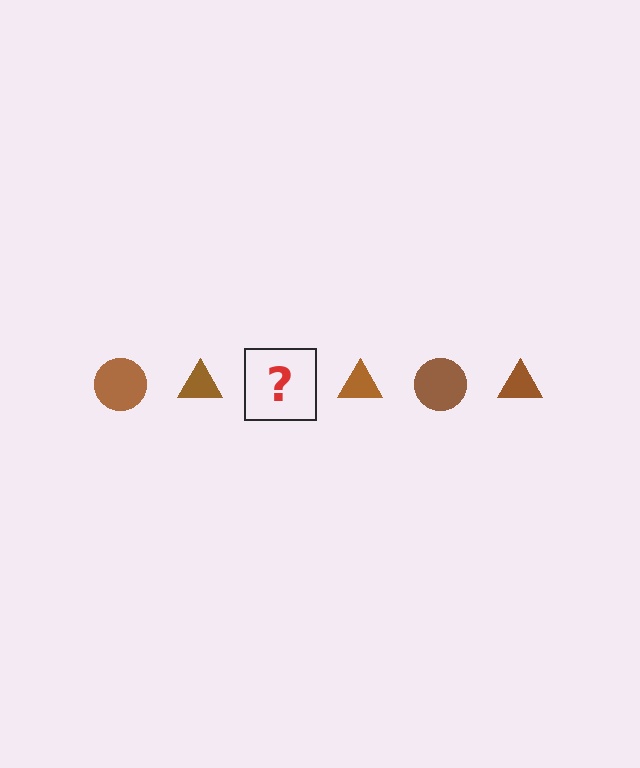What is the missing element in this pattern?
The missing element is a brown circle.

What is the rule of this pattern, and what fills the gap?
The rule is that the pattern cycles through circle, triangle shapes in brown. The gap should be filled with a brown circle.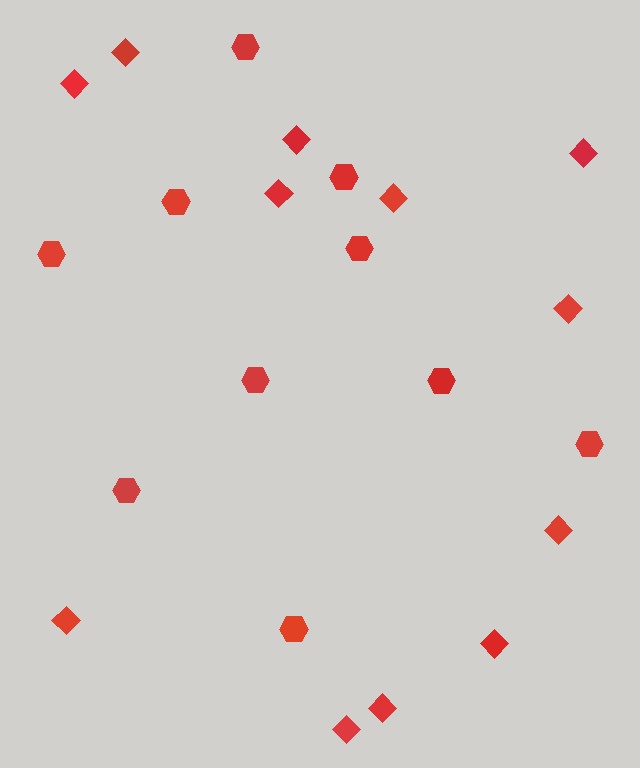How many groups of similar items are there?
There are 2 groups: one group of hexagons (10) and one group of diamonds (12).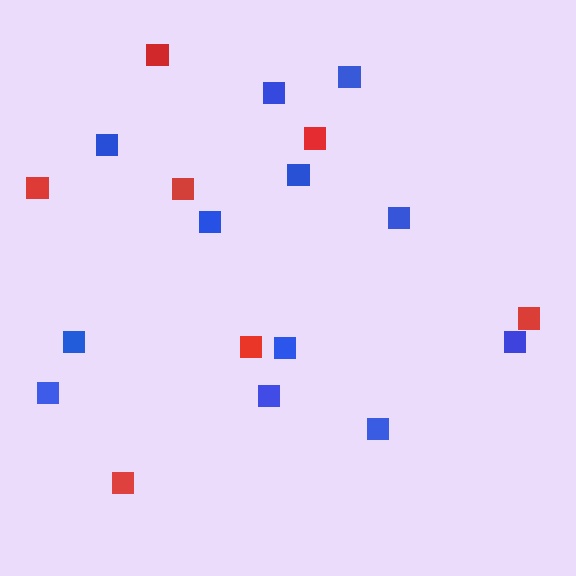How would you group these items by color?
There are 2 groups: one group of blue squares (12) and one group of red squares (7).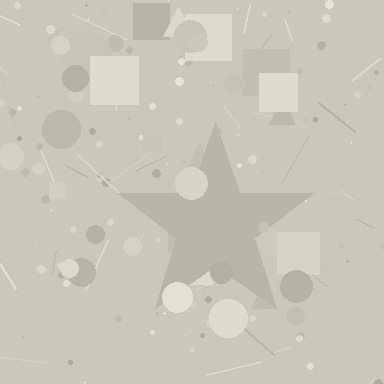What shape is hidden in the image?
A star is hidden in the image.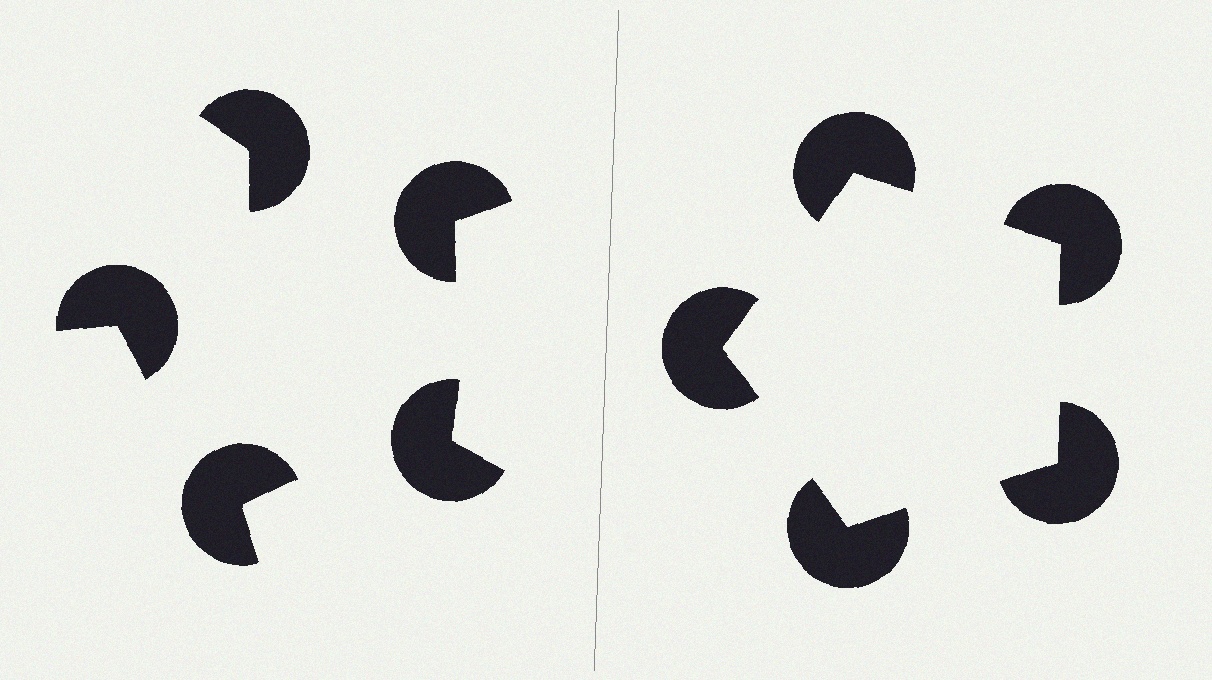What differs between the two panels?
The pac-man discs are positioned identically on both sides; only the wedge orientations differ. On the right they align to a pentagon; on the left they are misaligned.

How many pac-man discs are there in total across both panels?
10 — 5 on each side.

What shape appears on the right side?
An illusory pentagon.